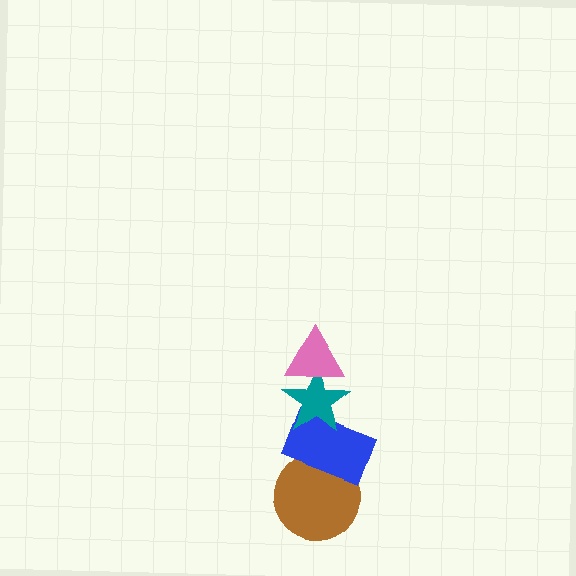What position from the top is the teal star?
The teal star is 2nd from the top.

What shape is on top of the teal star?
The pink triangle is on top of the teal star.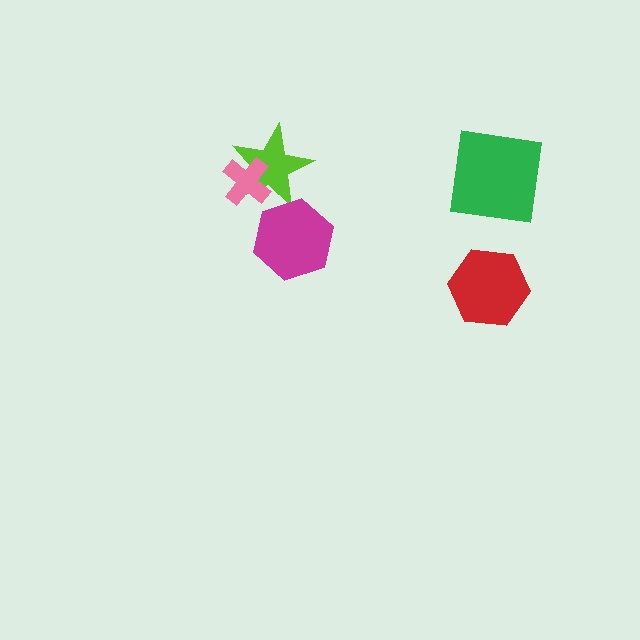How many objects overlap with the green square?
0 objects overlap with the green square.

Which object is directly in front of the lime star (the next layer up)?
The pink cross is directly in front of the lime star.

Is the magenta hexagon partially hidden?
No, no other shape covers it.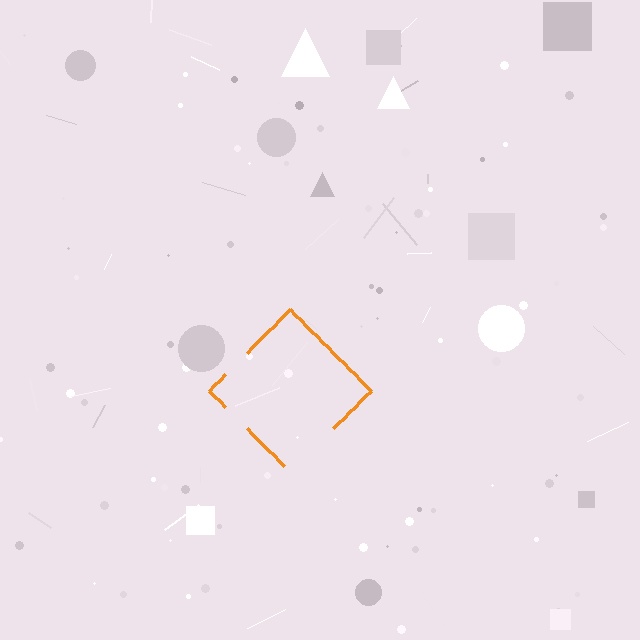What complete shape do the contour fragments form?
The contour fragments form a diamond.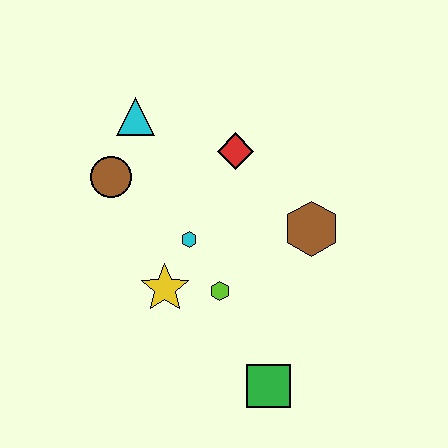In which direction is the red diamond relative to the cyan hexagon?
The red diamond is above the cyan hexagon.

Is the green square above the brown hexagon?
No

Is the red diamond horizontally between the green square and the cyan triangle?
Yes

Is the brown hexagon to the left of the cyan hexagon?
No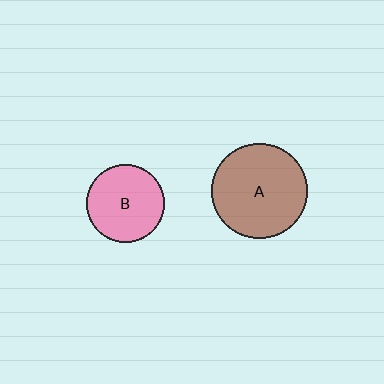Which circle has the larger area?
Circle A (brown).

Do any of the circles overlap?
No, none of the circles overlap.